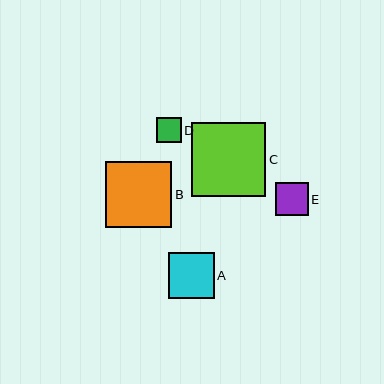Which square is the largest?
Square C is the largest with a size of approximately 74 pixels.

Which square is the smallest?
Square D is the smallest with a size of approximately 25 pixels.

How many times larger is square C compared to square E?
Square C is approximately 2.2 times the size of square E.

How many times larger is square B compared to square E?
Square B is approximately 2.0 times the size of square E.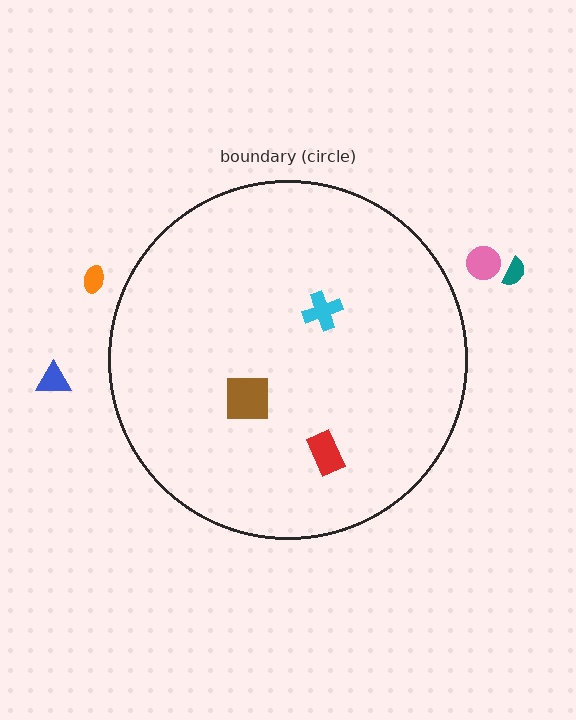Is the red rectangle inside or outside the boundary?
Inside.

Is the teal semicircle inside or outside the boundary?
Outside.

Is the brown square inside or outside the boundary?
Inside.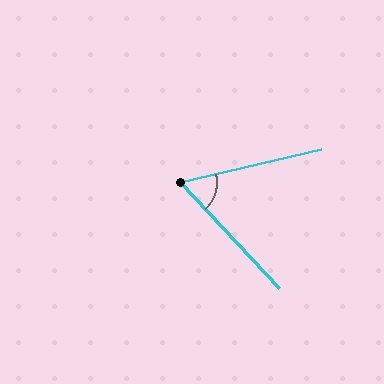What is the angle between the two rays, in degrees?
Approximately 60 degrees.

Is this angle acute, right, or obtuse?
It is acute.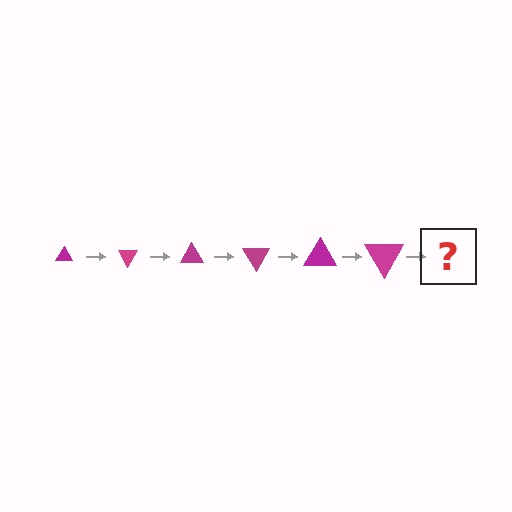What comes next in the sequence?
The next element should be a triangle, larger than the previous one and rotated 360 degrees from the start.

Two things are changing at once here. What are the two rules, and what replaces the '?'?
The two rules are that the triangle grows larger each step and it rotates 60 degrees each step. The '?' should be a triangle, larger than the previous one and rotated 360 degrees from the start.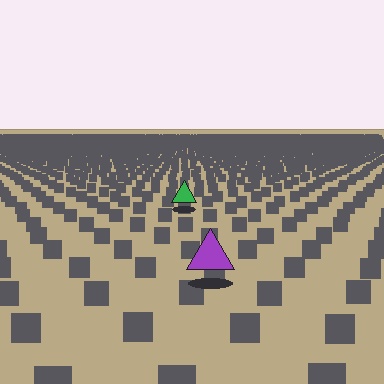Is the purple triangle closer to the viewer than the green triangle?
Yes. The purple triangle is closer — you can tell from the texture gradient: the ground texture is coarser near it.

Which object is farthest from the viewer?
The green triangle is farthest from the viewer. It appears smaller and the ground texture around it is denser.